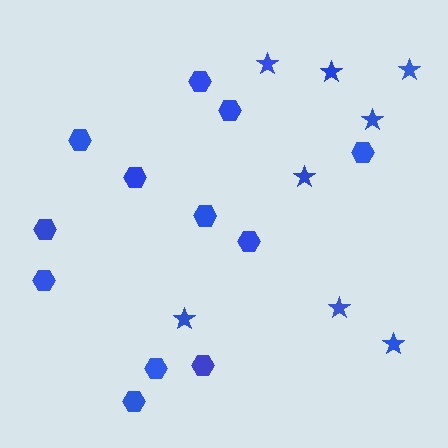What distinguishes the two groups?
There are 2 groups: one group of stars (8) and one group of hexagons (12).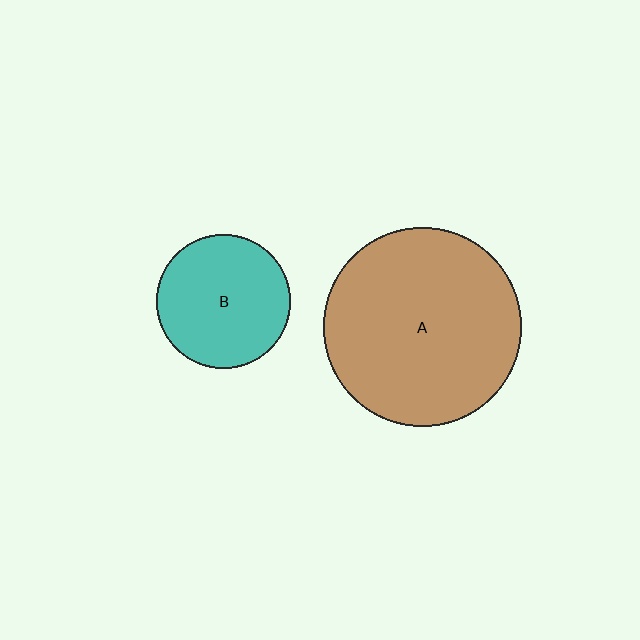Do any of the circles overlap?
No, none of the circles overlap.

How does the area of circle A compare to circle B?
Approximately 2.2 times.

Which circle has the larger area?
Circle A (brown).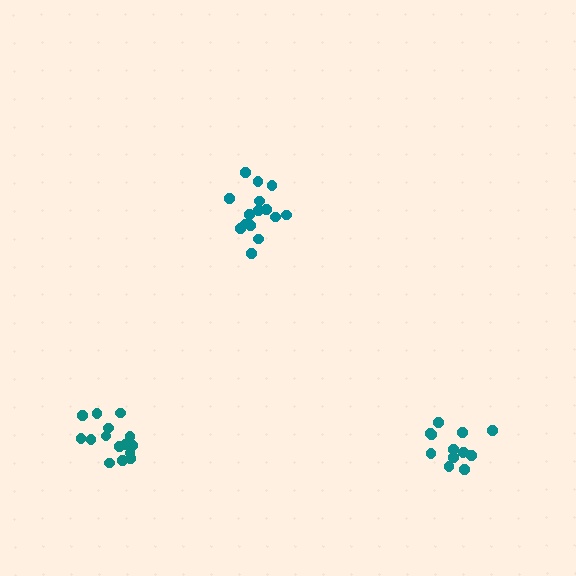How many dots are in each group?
Group 1: 13 dots, Group 2: 15 dots, Group 3: 15 dots (43 total).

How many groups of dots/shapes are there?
There are 3 groups.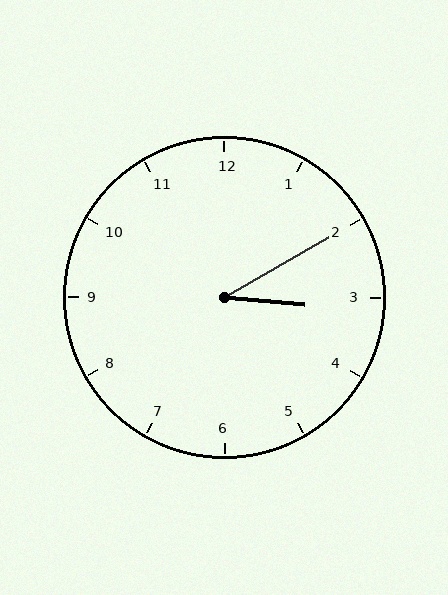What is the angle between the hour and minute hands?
Approximately 35 degrees.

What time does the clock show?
3:10.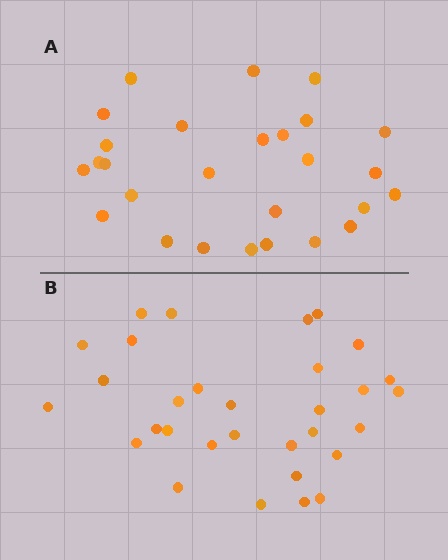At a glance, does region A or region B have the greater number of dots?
Region B (the bottom region) has more dots.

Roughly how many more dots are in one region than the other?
Region B has about 4 more dots than region A.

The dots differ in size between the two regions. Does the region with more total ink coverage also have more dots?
No. Region A has more total ink coverage because its dots are larger, but region B actually contains more individual dots. Total area can be misleading — the number of items is what matters here.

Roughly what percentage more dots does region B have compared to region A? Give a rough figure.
About 15% more.